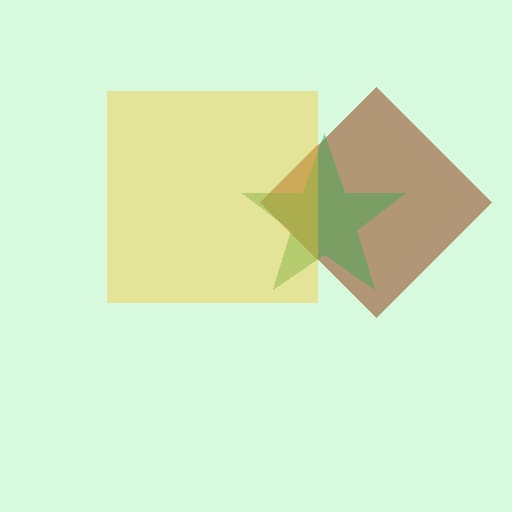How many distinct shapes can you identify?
There are 3 distinct shapes: a brown diamond, a green star, a yellow square.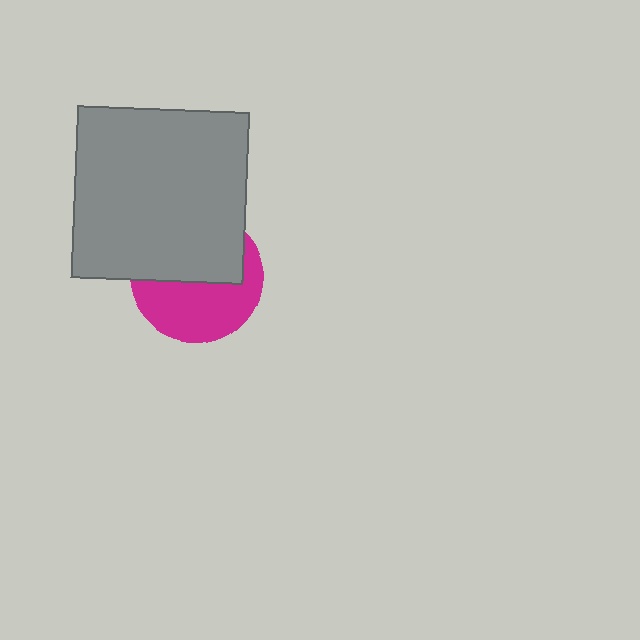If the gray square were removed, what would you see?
You would see the complete magenta circle.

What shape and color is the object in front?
The object in front is a gray square.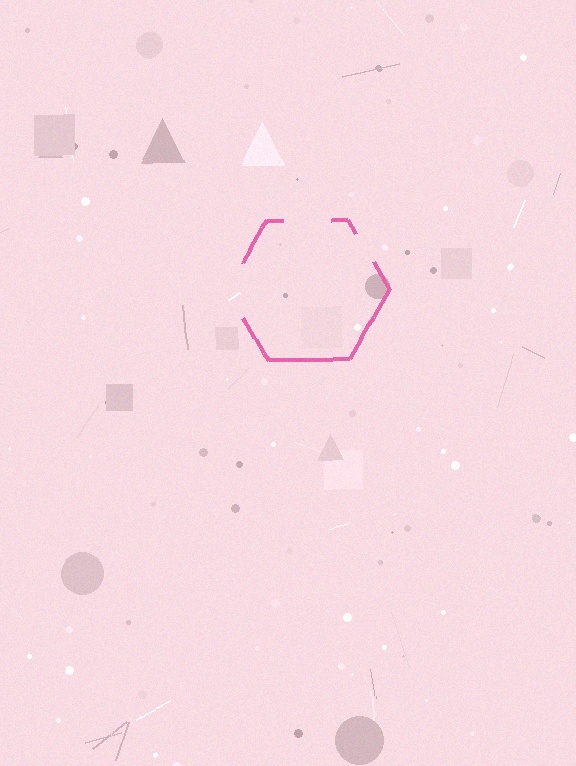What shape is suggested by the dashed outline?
The dashed outline suggests a hexagon.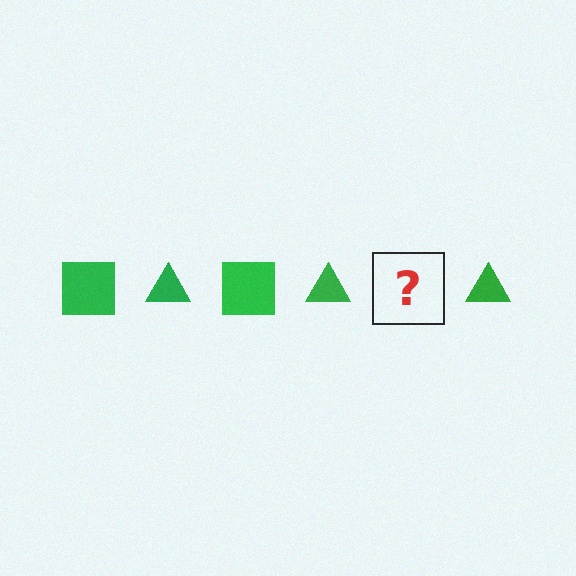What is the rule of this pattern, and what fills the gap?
The rule is that the pattern cycles through square, triangle shapes in green. The gap should be filled with a green square.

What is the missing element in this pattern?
The missing element is a green square.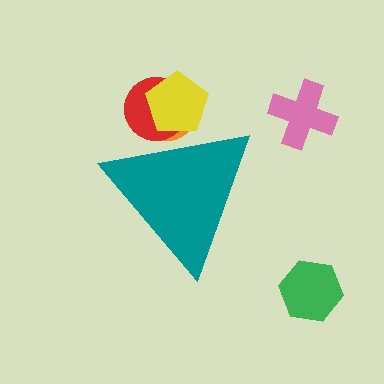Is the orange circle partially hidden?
Yes, the orange circle is partially hidden behind the teal triangle.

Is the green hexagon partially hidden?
No, the green hexagon is fully visible.